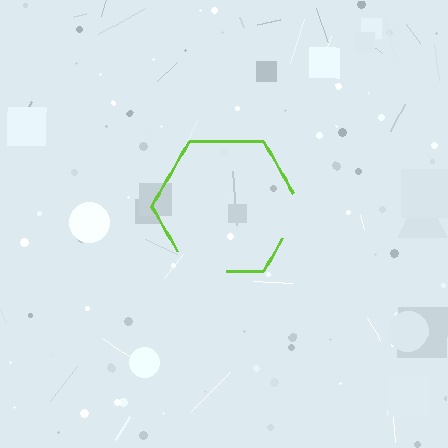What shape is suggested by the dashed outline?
The dashed outline suggests a hexagon.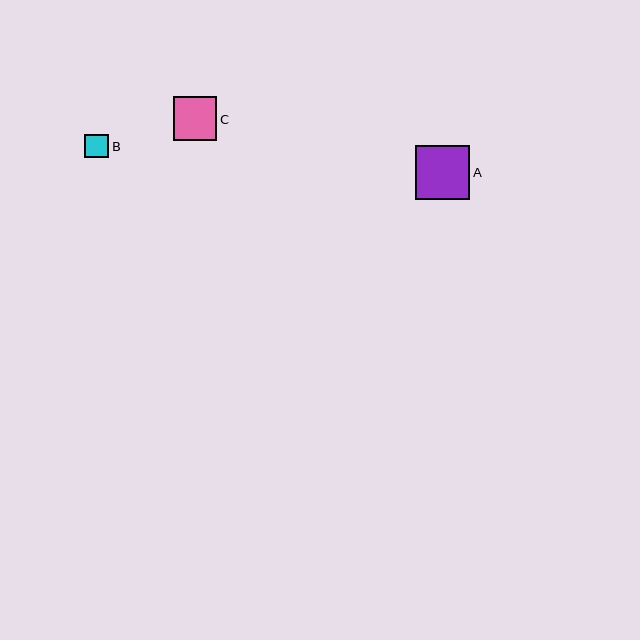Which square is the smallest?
Square B is the smallest with a size of approximately 24 pixels.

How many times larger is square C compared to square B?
Square C is approximately 1.8 times the size of square B.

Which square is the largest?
Square A is the largest with a size of approximately 54 pixels.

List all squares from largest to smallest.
From largest to smallest: A, C, B.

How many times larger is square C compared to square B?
Square C is approximately 1.8 times the size of square B.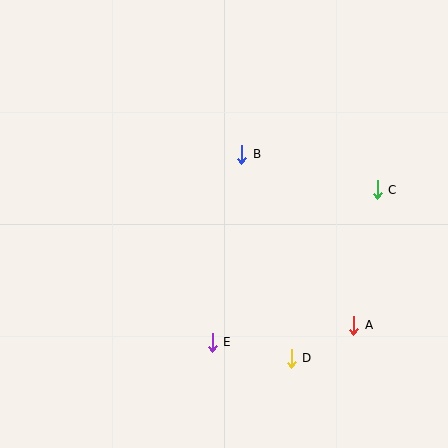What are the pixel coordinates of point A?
Point A is at (354, 325).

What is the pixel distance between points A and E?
The distance between A and E is 143 pixels.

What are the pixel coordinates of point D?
Point D is at (291, 358).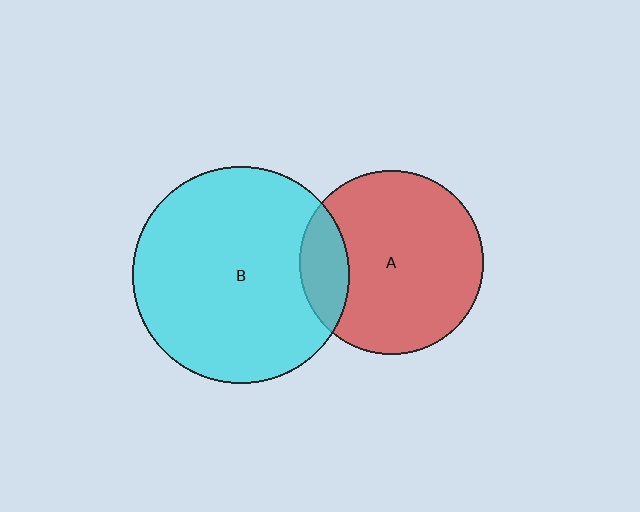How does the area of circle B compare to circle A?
Approximately 1.4 times.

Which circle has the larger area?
Circle B (cyan).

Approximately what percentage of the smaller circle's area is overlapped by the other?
Approximately 15%.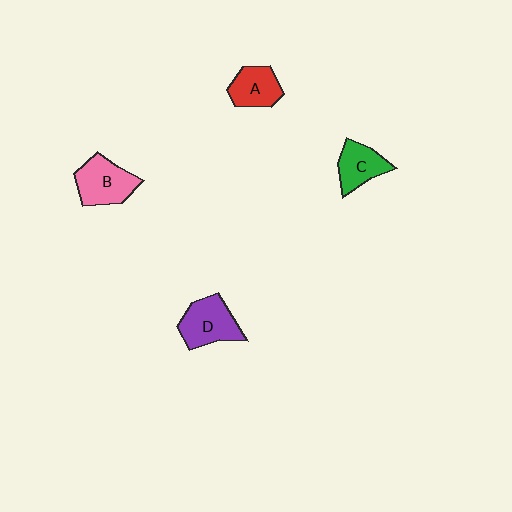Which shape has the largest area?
Shape B (pink).